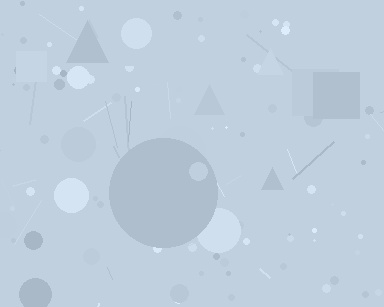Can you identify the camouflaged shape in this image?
The camouflaged shape is a circle.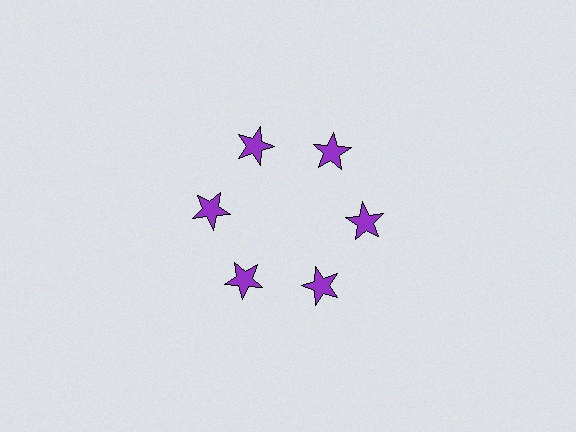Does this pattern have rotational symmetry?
Yes, this pattern has 6-fold rotational symmetry. It looks the same after rotating 60 degrees around the center.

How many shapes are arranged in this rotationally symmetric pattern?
There are 6 shapes, arranged in 6 groups of 1.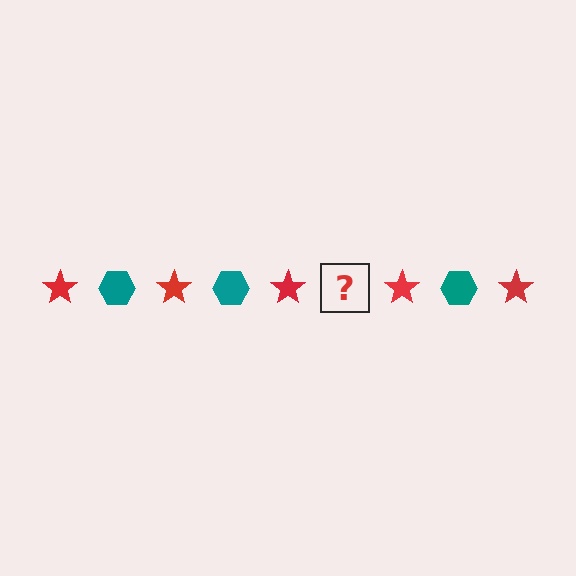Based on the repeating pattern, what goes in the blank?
The blank should be a teal hexagon.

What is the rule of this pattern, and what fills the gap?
The rule is that the pattern alternates between red star and teal hexagon. The gap should be filled with a teal hexagon.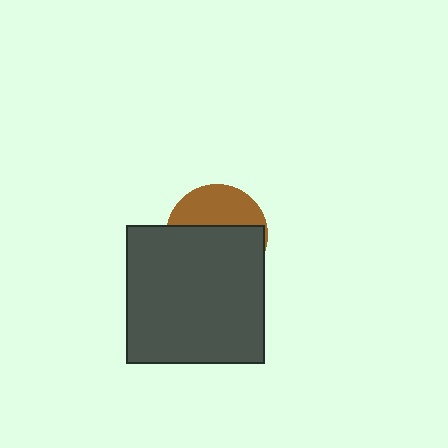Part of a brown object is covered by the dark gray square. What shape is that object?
It is a circle.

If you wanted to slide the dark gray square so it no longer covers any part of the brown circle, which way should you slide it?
Slide it down — that is the most direct way to separate the two shapes.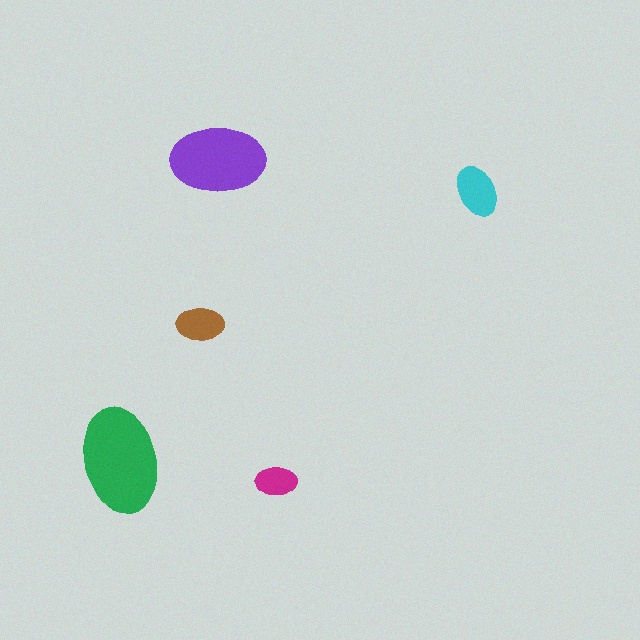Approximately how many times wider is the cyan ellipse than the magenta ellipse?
About 1.5 times wider.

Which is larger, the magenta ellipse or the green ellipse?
The green one.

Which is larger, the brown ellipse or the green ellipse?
The green one.